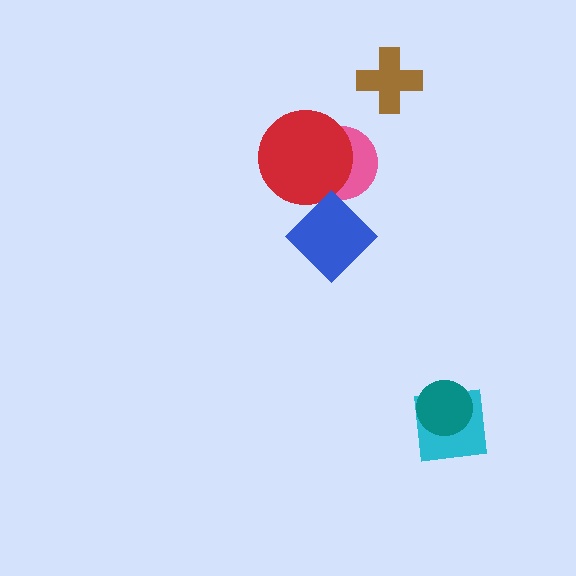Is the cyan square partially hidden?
Yes, it is partially covered by another shape.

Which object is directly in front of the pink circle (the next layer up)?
The red circle is directly in front of the pink circle.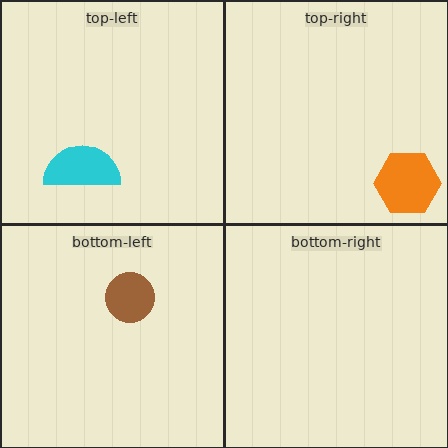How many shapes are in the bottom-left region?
1.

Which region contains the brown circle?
The bottom-left region.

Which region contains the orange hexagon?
The top-right region.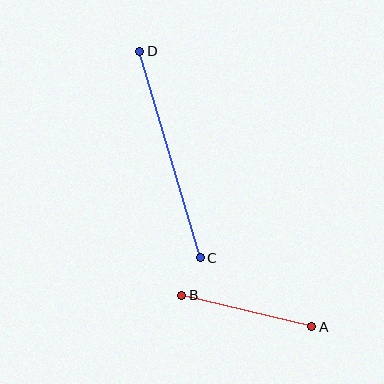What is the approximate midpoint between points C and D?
The midpoint is at approximately (170, 154) pixels.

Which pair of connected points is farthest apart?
Points C and D are farthest apart.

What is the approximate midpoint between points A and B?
The midpoint is at approximately (247, 311) pixels.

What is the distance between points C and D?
The distance is approximately 215 pixels.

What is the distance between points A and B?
The distance is approximately 134 pixels.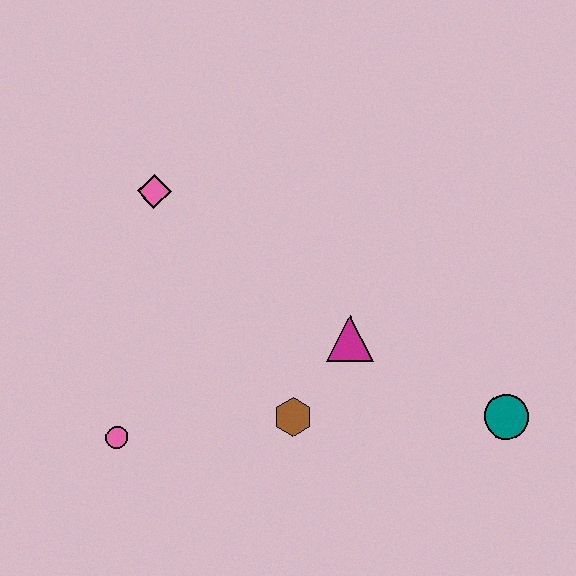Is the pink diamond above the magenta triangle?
Yes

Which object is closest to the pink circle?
The brown hexagon is closest to the pink circle.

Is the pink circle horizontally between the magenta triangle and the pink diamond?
No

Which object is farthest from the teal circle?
The pink diamond is farthest from the teal circle.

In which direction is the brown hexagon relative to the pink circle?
The brown hexagon is to the right of the pink circle.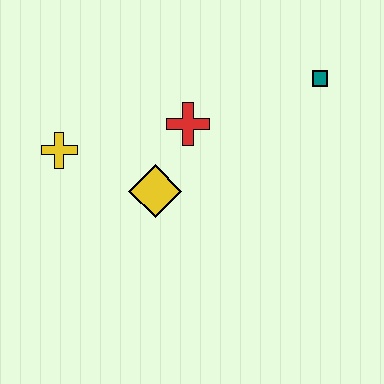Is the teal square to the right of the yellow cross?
Yes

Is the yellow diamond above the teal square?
No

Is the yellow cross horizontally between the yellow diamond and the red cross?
No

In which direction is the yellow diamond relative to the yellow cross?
The yellow diamond is to the right of the yellow cross.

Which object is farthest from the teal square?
The yellow cross is farthest from the teal square.